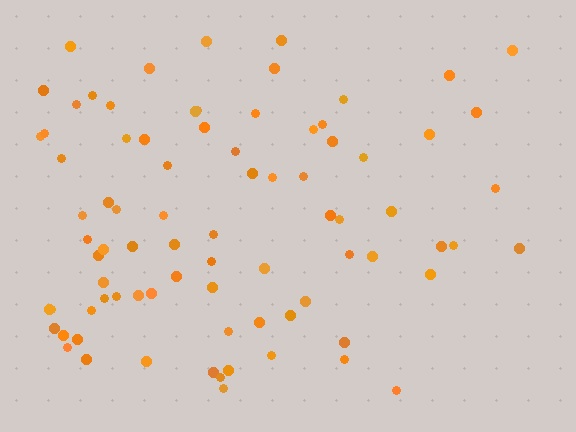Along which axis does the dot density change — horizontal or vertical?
Horizontal.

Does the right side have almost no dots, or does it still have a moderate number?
Still a moderate number, just noticeably fewer than the left.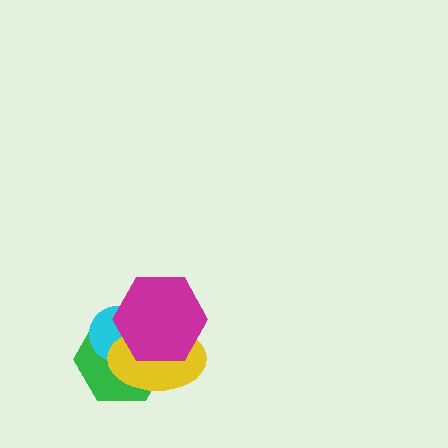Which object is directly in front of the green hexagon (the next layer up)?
The cyan circle is directly in front of the green hexagon.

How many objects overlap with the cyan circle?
3 objects overlap with the cyan circle.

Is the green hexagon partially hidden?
Yes, it is partially covered by another shape.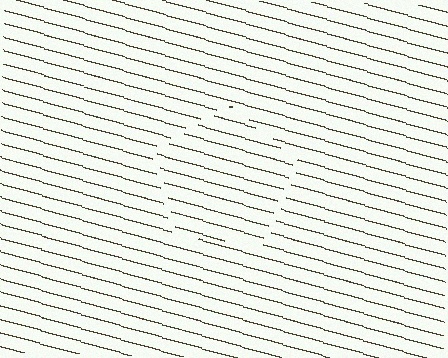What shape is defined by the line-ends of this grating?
An illusory pentagon. The interior of the shape contains the same grating, shifted by half a period — the contour is defined by the phase discontinuity where line-ends from the inner and outer gratings abut.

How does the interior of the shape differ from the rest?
The interior of the shape contains the same grating, shifted by half a period — the contour is defined by the phase discontinuity where line-ends from the inner and outer gratings abut.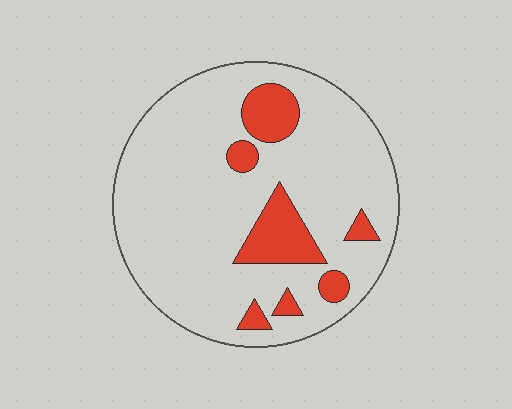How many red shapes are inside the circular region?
7.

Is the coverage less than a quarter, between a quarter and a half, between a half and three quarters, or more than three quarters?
Less than a quarter.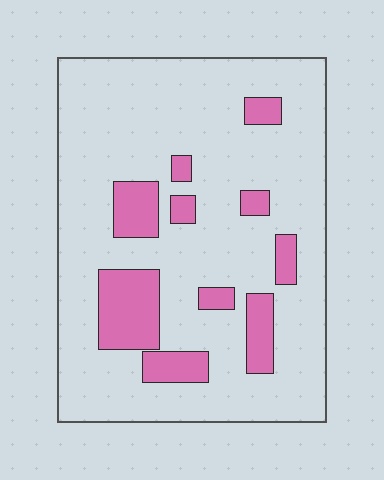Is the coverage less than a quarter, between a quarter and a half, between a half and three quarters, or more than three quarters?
Less than a quarter.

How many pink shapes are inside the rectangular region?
10.